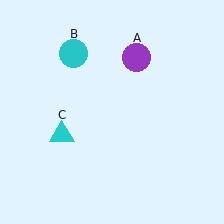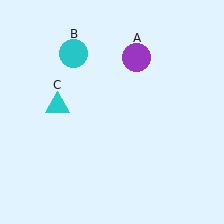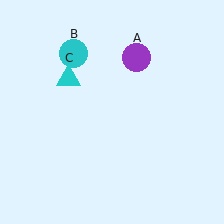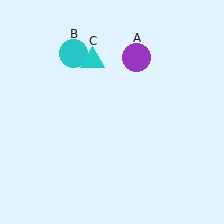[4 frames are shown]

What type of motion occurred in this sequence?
The cyan triangle (object C) rotated clockwise around the center of the scene.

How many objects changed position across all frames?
1 object changed position: cyan triangle (object C).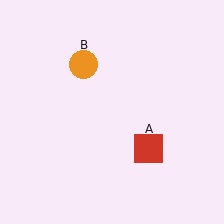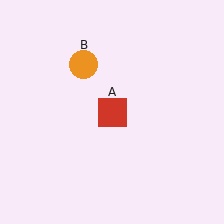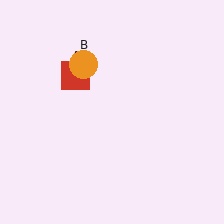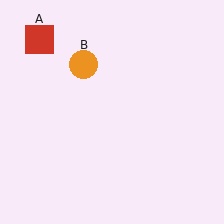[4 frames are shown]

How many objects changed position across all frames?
1 object changed position: red square (object A).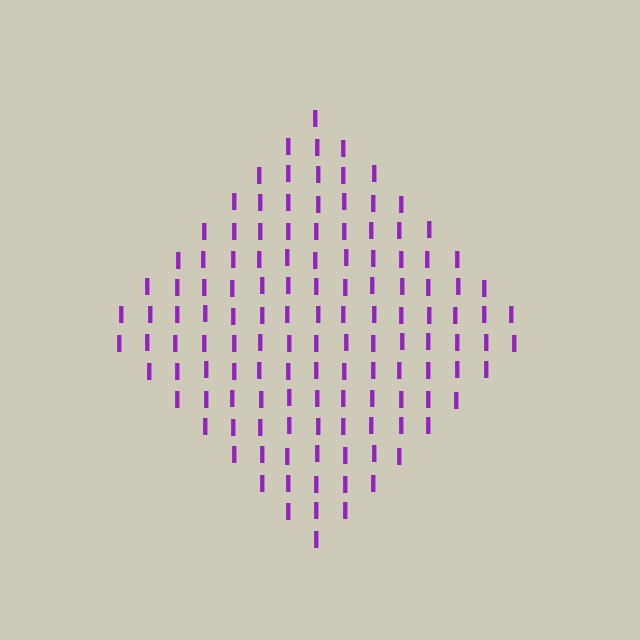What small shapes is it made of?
It is made of small letter I's.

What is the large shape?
The large shape is a diamond.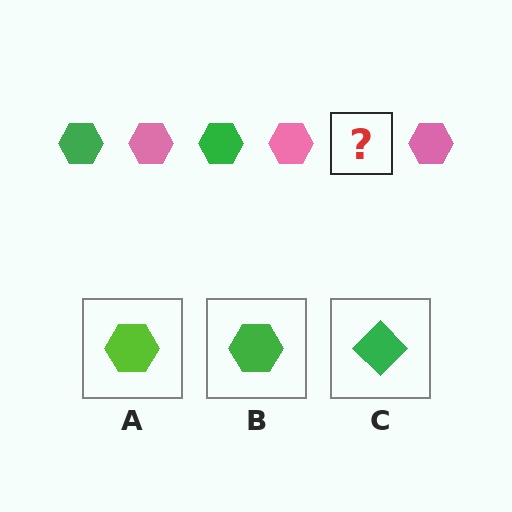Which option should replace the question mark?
Option B.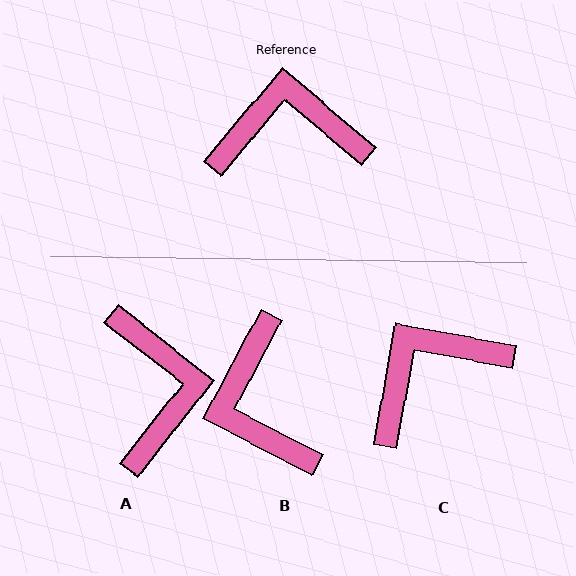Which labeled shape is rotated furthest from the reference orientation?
B, about 103 degrees away.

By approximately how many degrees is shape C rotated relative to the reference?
Approximately 30 degrees counter-clockwise.